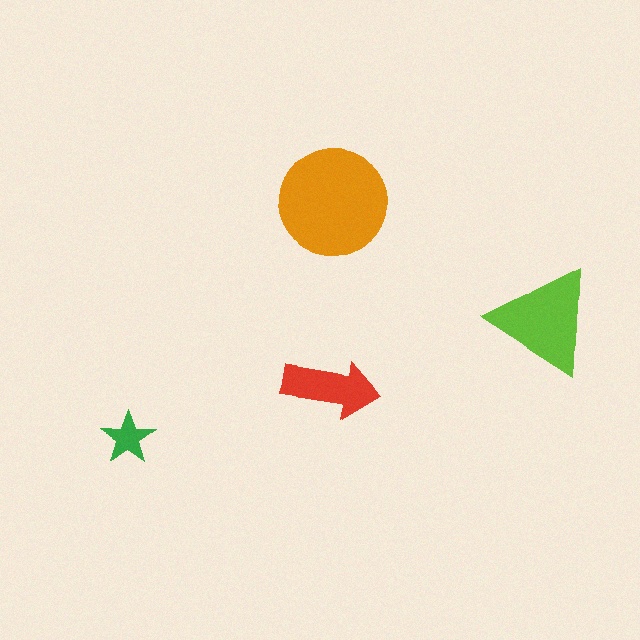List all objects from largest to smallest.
The orange circle, the lime triangle, the red arrow, the green star.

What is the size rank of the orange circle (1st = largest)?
1st.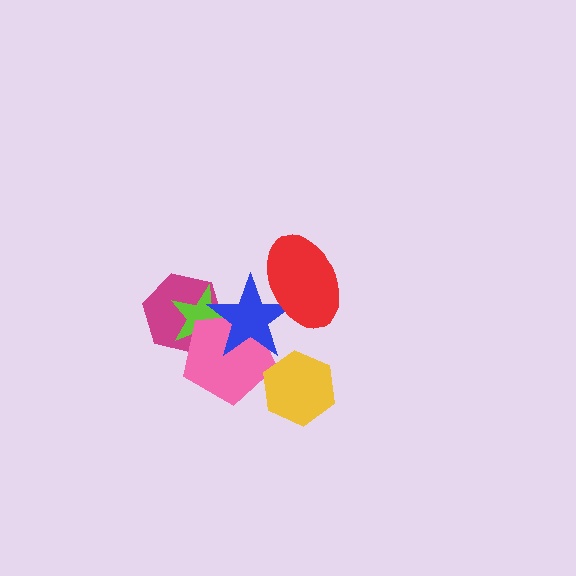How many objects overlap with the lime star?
3 objects overlap with the lime star.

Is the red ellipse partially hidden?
No, no other shape covers it.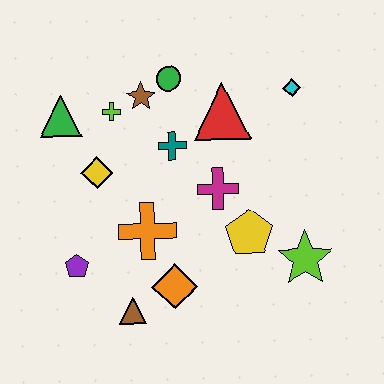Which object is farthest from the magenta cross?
The green triangle is farthest from the magenta cross.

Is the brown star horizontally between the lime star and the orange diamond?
No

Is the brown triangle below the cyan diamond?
Yes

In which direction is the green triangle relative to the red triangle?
The green triangle is to the left of the red triangle.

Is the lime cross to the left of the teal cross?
Yes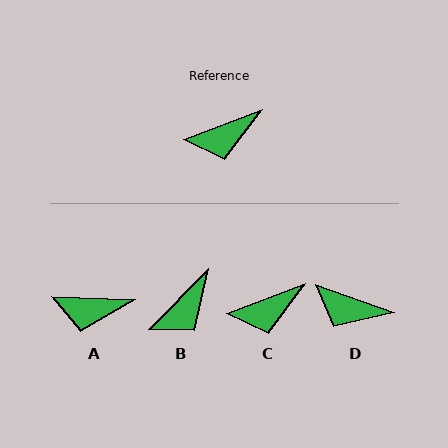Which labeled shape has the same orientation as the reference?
C.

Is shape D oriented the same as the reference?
No, it is off by about 40 degrees.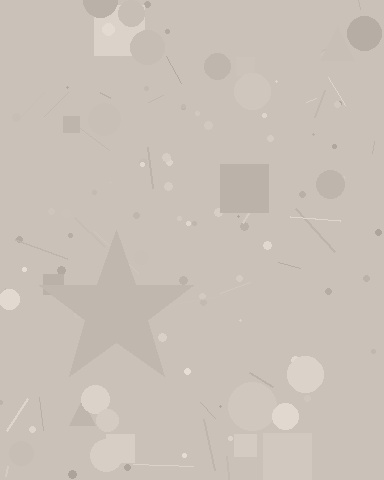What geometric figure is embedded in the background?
A star is embedded in the background.